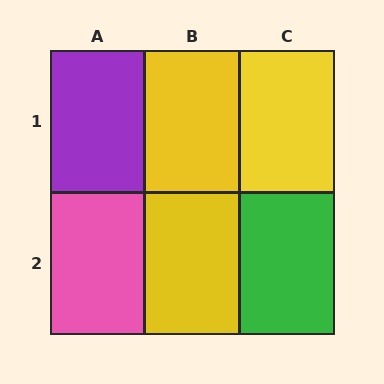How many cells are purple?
1 cell is purple.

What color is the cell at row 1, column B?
Yellow.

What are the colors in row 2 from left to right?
Pink, yellow, green.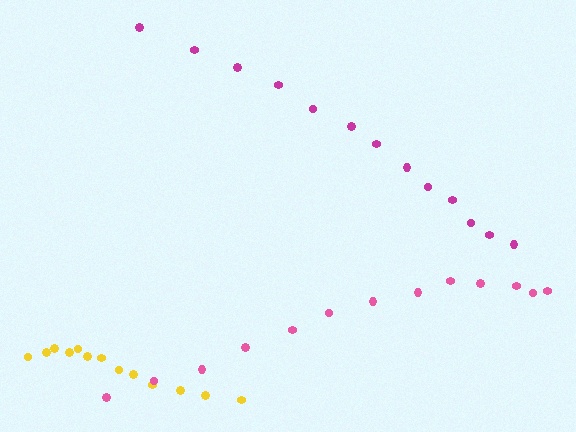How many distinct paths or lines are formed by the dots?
There are 3 distinct paths.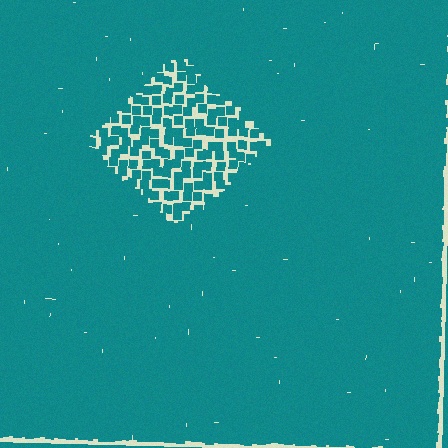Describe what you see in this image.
The image contains small teal elements arranged at two different densities. A diamond-shaped region is visible where the elements are less densely packed than the surrounding area.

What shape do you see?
I see a diamond.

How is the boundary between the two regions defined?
The boundary is defined by a change in element density (approximately 2.6x ratio). All elements are the same color, size, and shape.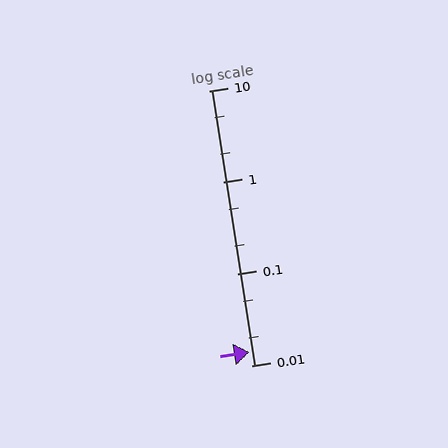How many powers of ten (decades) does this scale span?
The scale spans 3 decades, from 0.01 to 10.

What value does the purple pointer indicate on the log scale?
The pointer indicates approximately 0.014.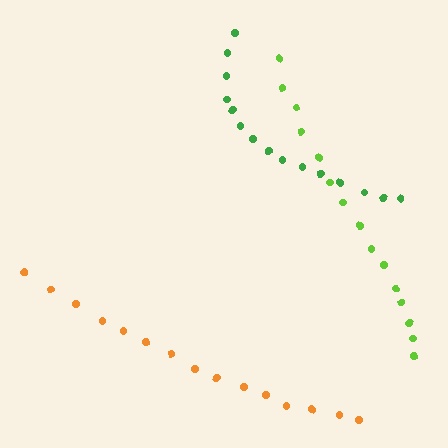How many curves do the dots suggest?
There are 3 distinct paths.